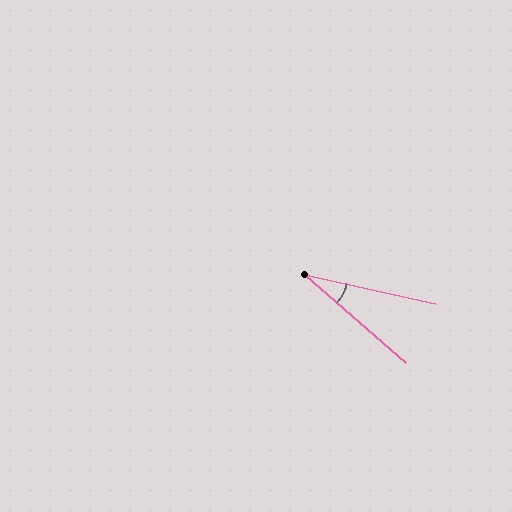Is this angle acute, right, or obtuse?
It is acute.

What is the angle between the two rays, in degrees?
Approximately 29 degrees.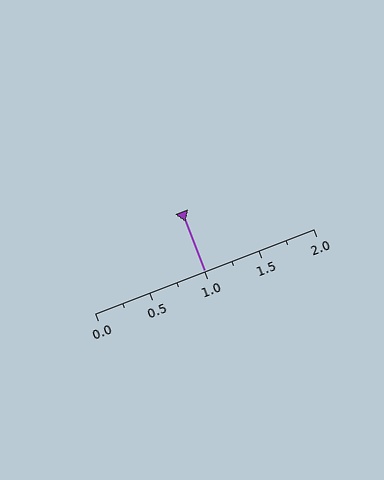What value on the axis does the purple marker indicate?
The marker indicates approximately 1.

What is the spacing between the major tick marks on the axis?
The major ticks are spaced 0.5 apart.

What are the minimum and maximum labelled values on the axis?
The axis runs from 0.0 to 2.0.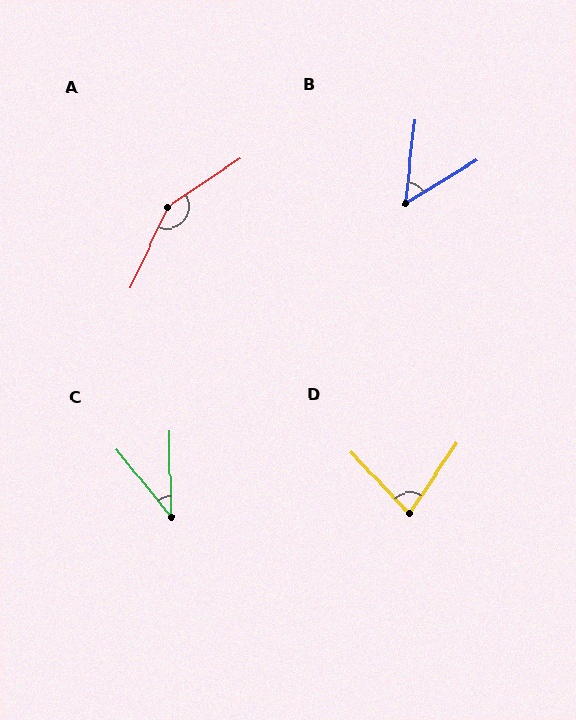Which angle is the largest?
A, at approximately 149 degrees.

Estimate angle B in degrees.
Approximately 52 degrees.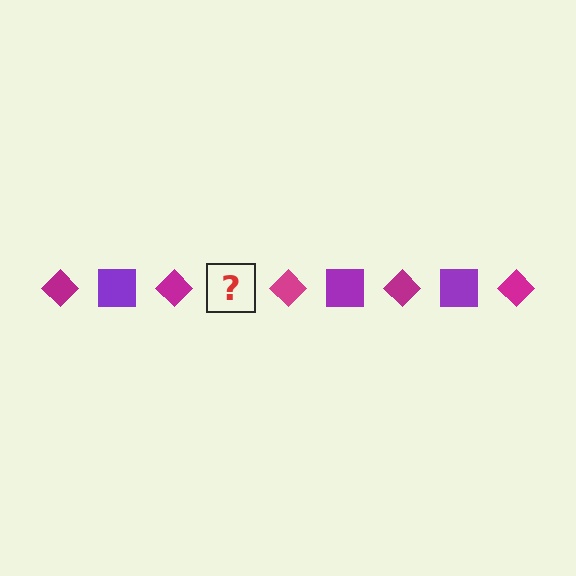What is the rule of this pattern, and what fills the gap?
The rule is that the pattern alternates between magenta diamond and purple square. The gap should be filled with a purple square.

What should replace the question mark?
The question mark should be replaced with a purple square.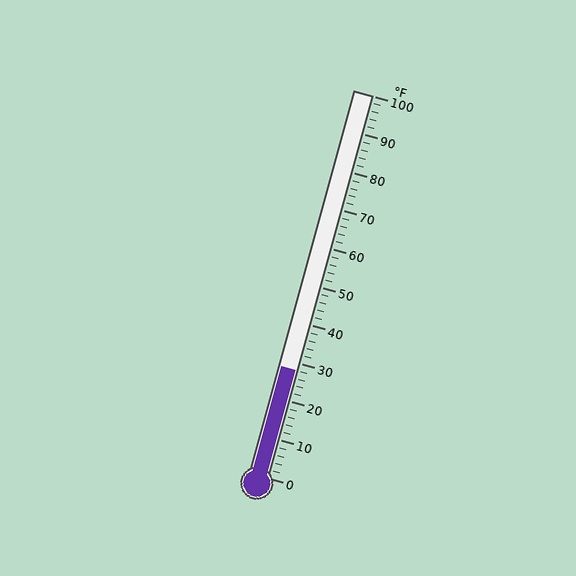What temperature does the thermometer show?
The thermometer shows approximately 28°F.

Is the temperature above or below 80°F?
The temperature is below 80°F.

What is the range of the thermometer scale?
The thermometer scale ranges from 0°F to 100°F.